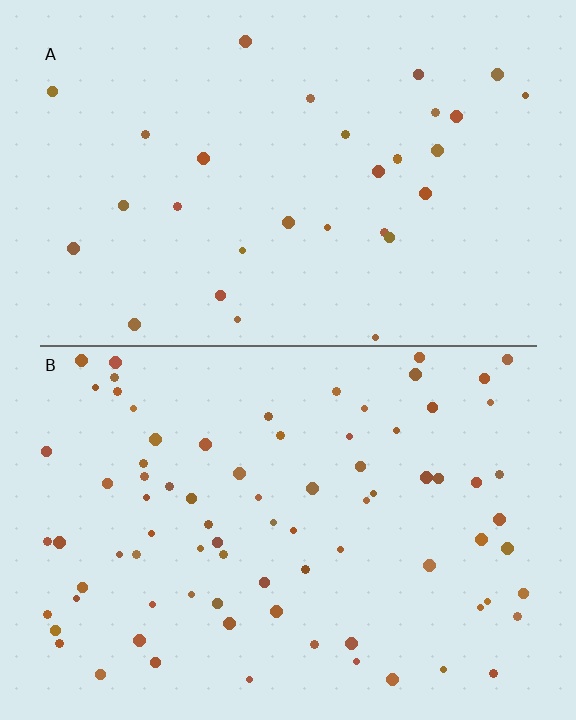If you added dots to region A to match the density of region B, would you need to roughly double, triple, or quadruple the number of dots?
Approximately triple.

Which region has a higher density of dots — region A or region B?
B (the bottom).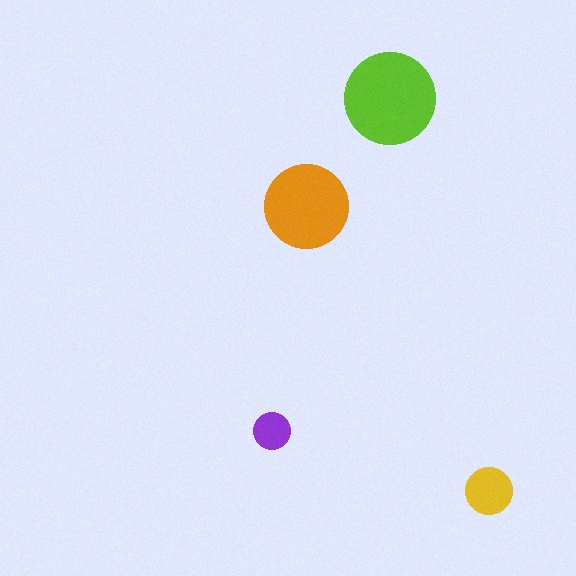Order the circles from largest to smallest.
the lime one, the orange one, the yellow one, the purple one.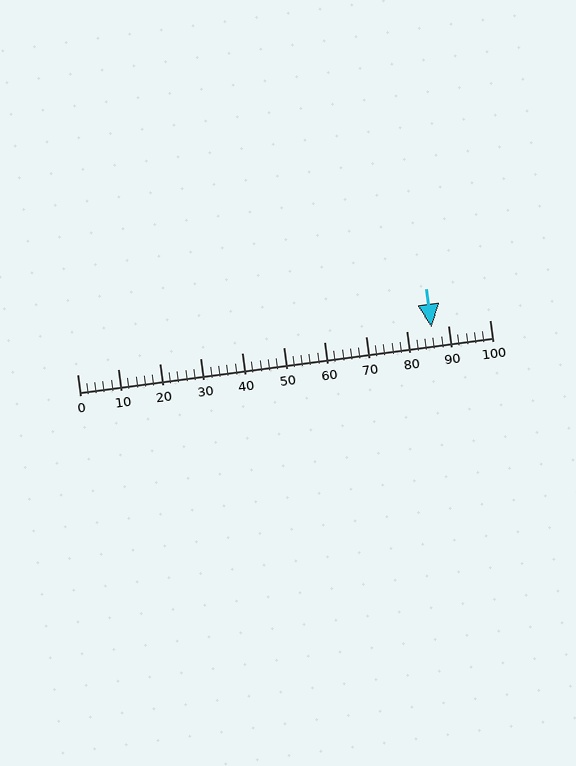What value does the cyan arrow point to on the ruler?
The cyan arrow points to approximately 86.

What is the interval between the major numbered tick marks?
The major tick marks are spaced 10 units apart.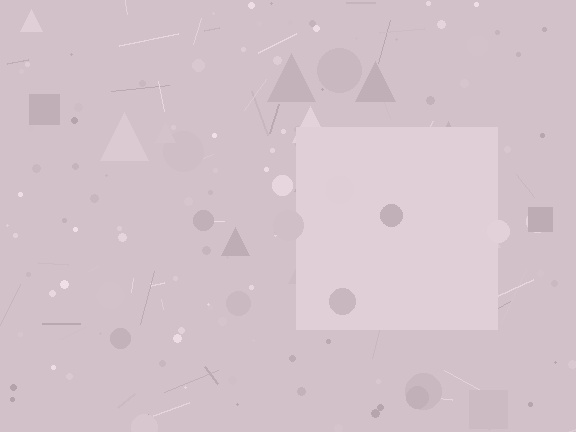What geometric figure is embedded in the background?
A square is embedded in the background.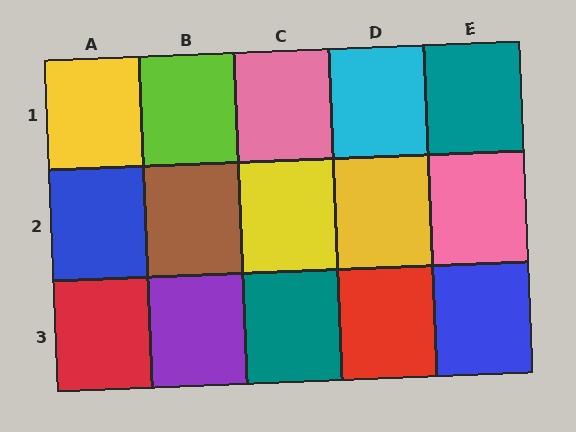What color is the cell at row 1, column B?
Lime.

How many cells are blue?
2 cells are blue.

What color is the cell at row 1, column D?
Cyan.